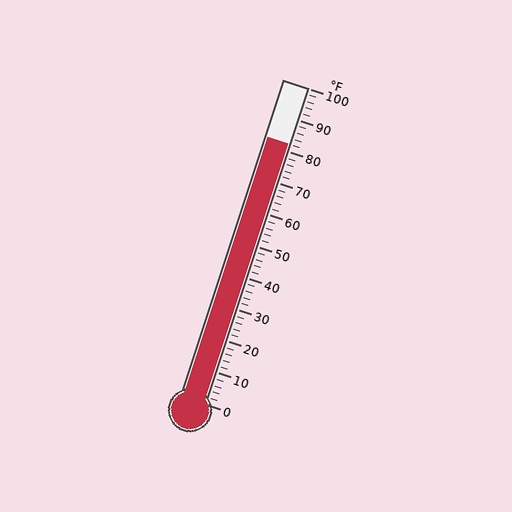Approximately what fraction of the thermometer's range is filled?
The thermometer is filled to approximately 80% of its range.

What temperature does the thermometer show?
The thermometer shows approximately 82°F.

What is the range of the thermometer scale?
The thermometer scale ranges from 0°F to 100°F.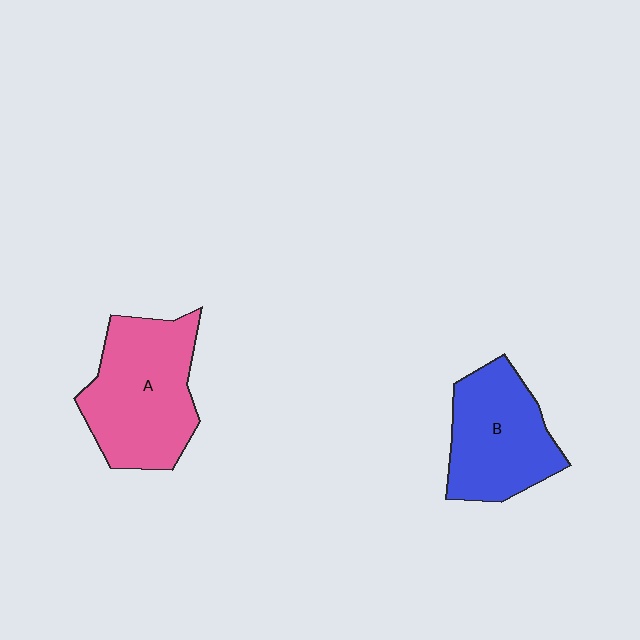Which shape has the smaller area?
Shape B (blue).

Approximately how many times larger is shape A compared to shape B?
Approximately 1.2 times.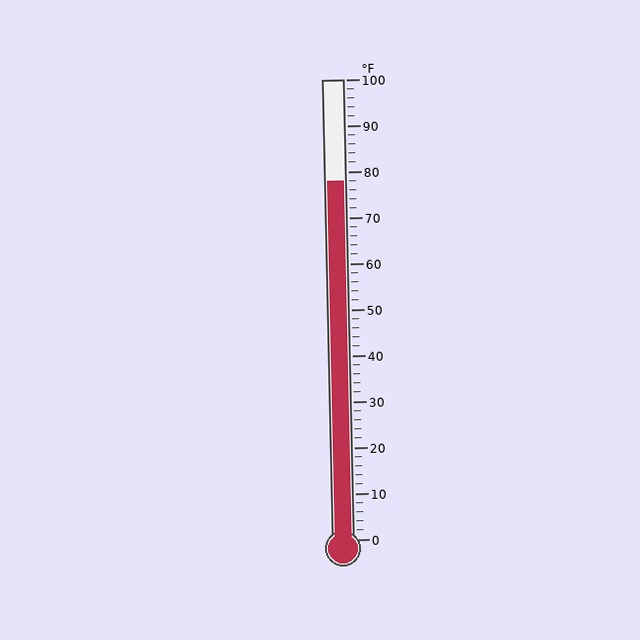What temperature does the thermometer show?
The thermometer shows approximately 78°F.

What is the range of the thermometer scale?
The thermometer scale ranges from 0°F to 100°F.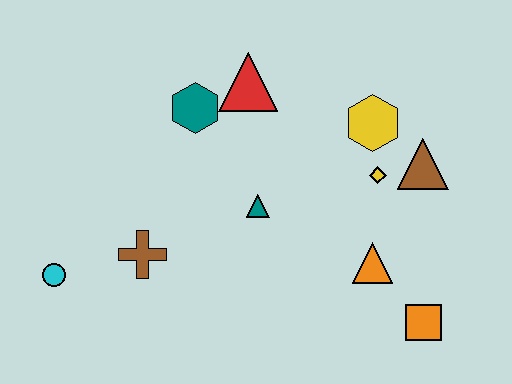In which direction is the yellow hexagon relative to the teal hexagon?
The yellow hexagon is to the right of the teal hexagon.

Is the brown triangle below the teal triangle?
No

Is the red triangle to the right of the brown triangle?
No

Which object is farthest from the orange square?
The cyan circle is farthest from the orange square.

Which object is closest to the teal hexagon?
The red triangle is closest to the teal hexagon.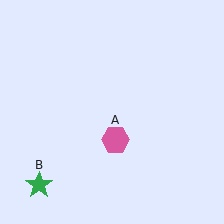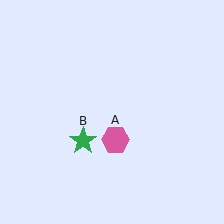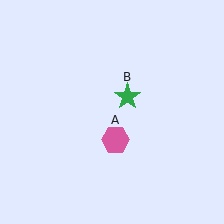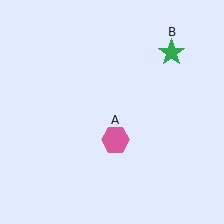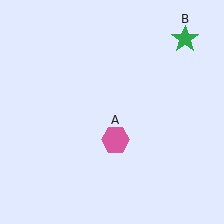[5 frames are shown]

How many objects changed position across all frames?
1 object changed position: green star (object B).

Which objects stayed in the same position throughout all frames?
Pink hexagon (object A) remained stationary.